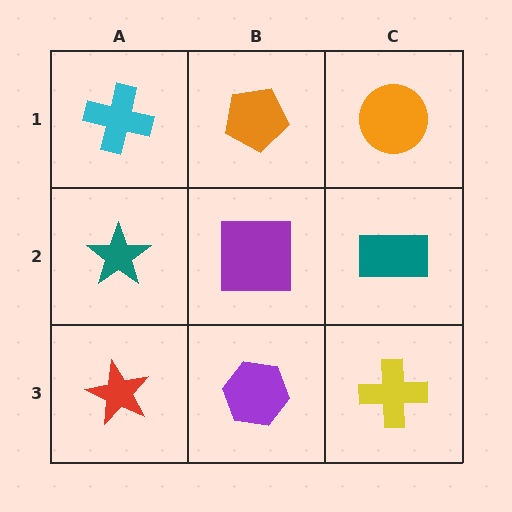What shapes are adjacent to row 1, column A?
A teal star (row 2, column A), an orange pentagon (row 1, column B).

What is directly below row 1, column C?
A teal rectangle.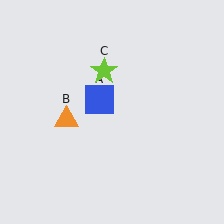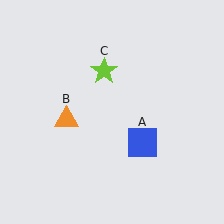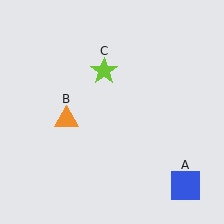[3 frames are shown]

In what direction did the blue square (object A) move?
The blue square (object A) moved down and to the right.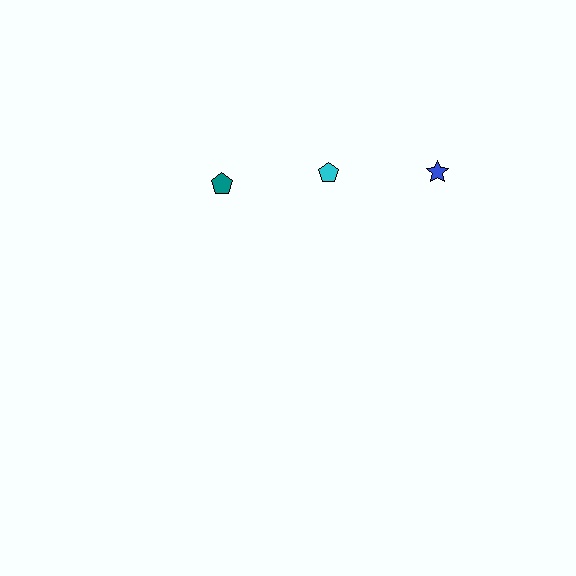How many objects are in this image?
There are 3 objects.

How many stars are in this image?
There is 1 star.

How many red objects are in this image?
There are no red objects.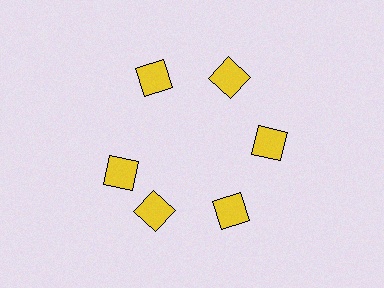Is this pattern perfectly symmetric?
No. The 6 yellow squares are arranged in a ring, but one element near the 9 o'clock position is rotated out of alignment along the ring, breaking the 6-fold rotational symmetry.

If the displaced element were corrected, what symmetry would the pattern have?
It would have 6-fold rotational symmetry — the pattern would map onto itself every 60 degrees.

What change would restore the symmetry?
The symmetry would be restored by rotating it back into even spacing with its neighbors so that all 6 squares sit at equal angles and equal distance from the center.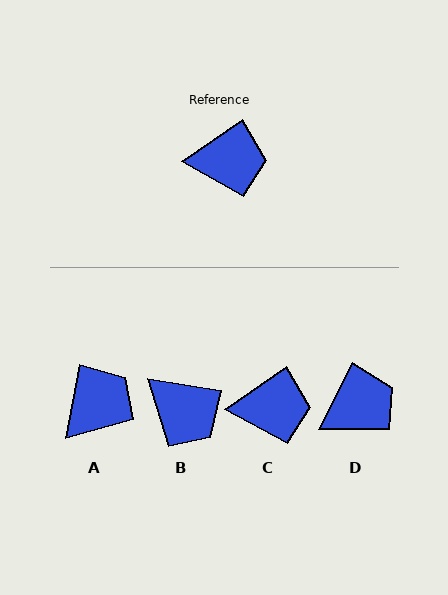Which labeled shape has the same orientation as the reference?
C.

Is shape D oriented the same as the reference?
No, it is off by about 28 degrees.